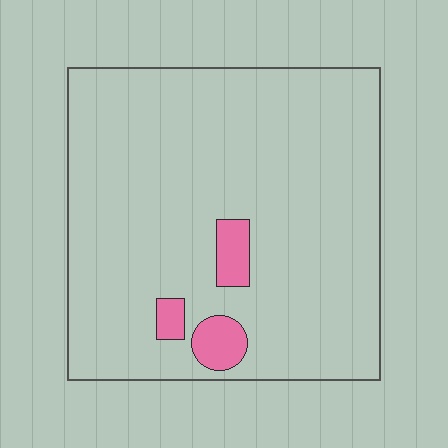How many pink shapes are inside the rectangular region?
3.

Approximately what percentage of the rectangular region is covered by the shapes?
Approximately 5%.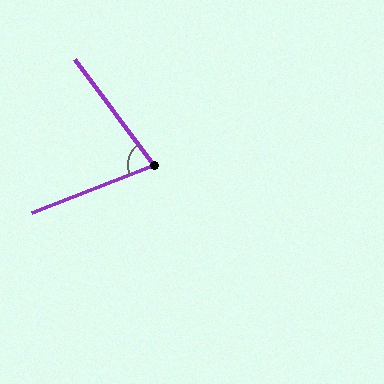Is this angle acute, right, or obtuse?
It is acute.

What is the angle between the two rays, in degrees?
Approximately 75 degrees.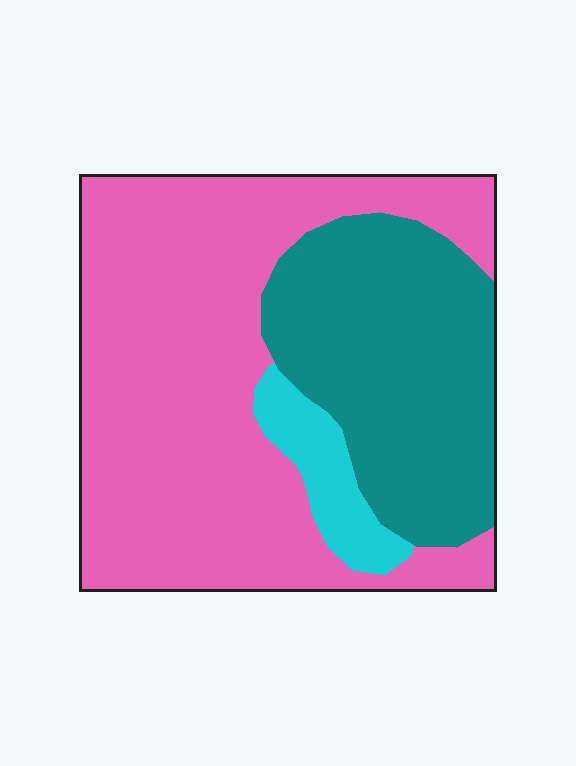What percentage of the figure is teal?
Teal covers 33% of the figure.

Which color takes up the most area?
Pink, at roughly 60%.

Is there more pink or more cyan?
Pink.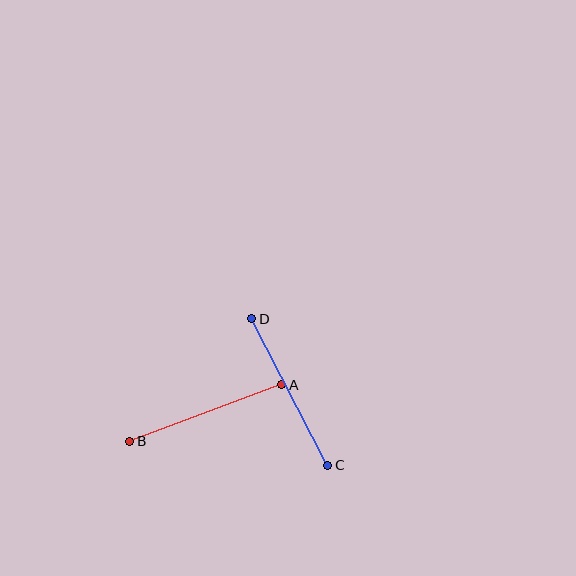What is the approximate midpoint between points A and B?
The midpoint is at approximately (206, 413) pixels.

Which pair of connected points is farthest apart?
Points C and D are farthest apart.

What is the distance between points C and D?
The distance is approximately 165 pixels.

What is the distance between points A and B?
The distance is approximately 163 pixels.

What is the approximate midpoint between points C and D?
The midpoint is at approximately (290, 392) pixels.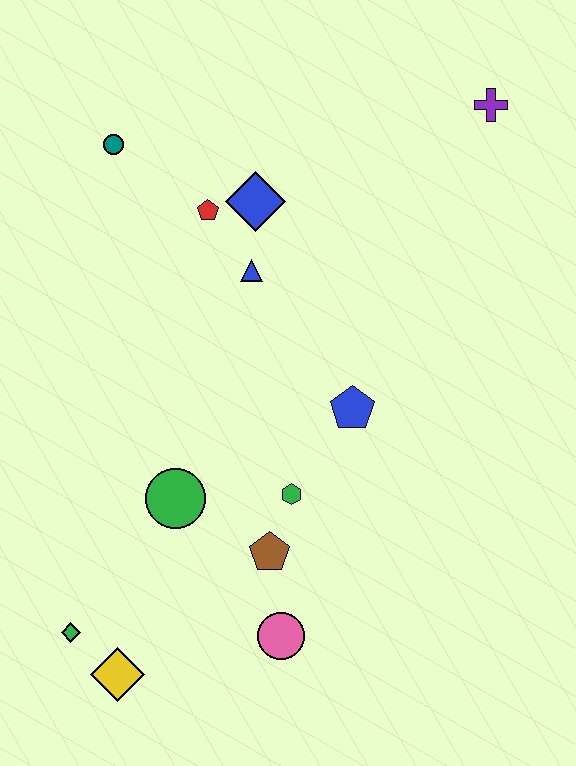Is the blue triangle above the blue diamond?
No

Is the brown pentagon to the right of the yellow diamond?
Yes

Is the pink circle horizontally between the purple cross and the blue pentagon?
No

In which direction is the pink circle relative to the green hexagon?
The pink circle is below the green hexagon.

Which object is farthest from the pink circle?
The purple cross is farthest from the pink circle.